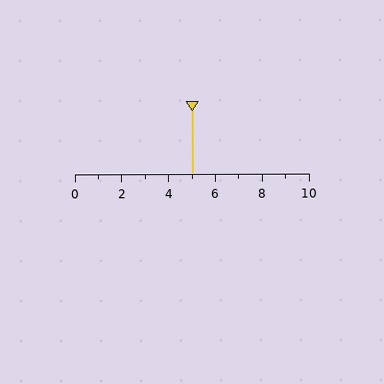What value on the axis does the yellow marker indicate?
The marker indicates approximately 5.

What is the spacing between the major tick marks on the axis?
The major ticks are spaced 2 apart.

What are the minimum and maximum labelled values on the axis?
The axis runs from 0 to 10.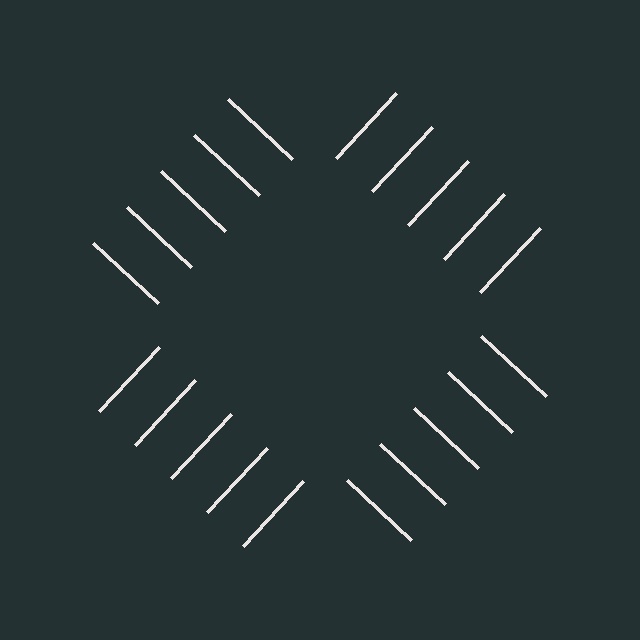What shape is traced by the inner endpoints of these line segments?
An illusory square — the line segments terminate on its edges but no continuous stroke is drawn.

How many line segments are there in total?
20 — 5 along each of the 4 edges.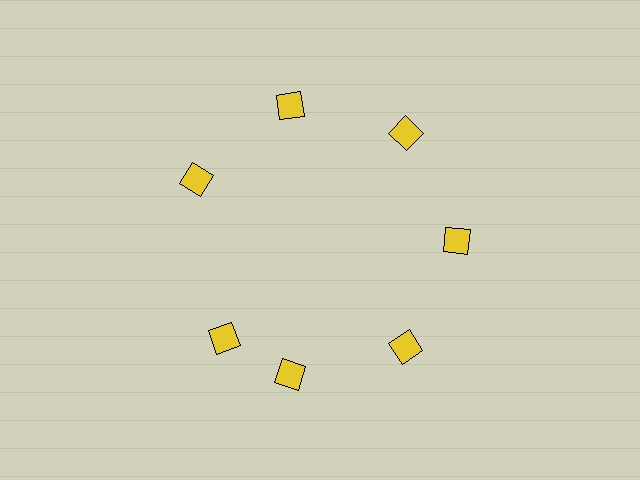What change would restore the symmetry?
The symmetry would be restored by rotating it back into even spacing with its neighbors so that all 7 diamonds sit at equal angles and equal distance from the center.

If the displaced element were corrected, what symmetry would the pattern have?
It would have 7-fold rotational symmetry — the pattern would map onto itself every 51 degrees.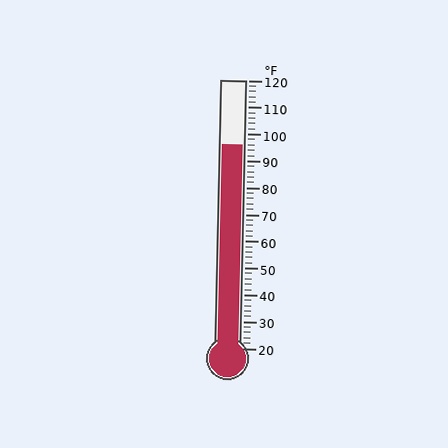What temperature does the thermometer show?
The thermometer shows approximately 96°F.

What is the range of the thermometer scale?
The thermometer scale ranges from 20°F to 120°F.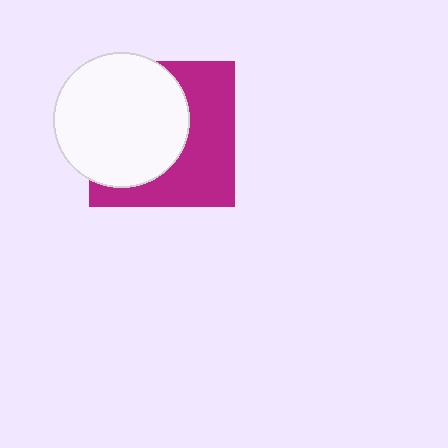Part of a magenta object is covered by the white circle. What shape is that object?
It is a square.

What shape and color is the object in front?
The object in front is a white circle.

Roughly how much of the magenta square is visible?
About half of it is visible (roughly 48%).